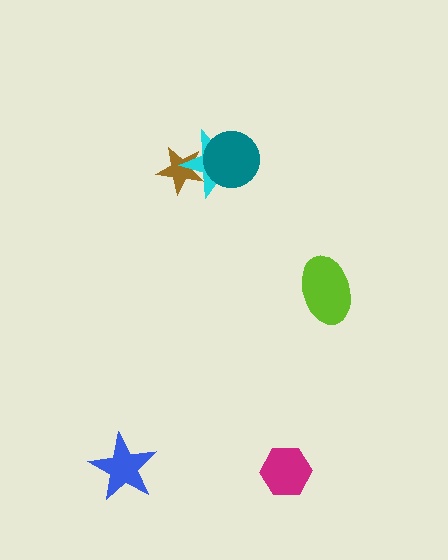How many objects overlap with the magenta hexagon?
0 objects overlap with the magenta hexagon.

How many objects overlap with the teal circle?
1 object overlaps with the teal circle.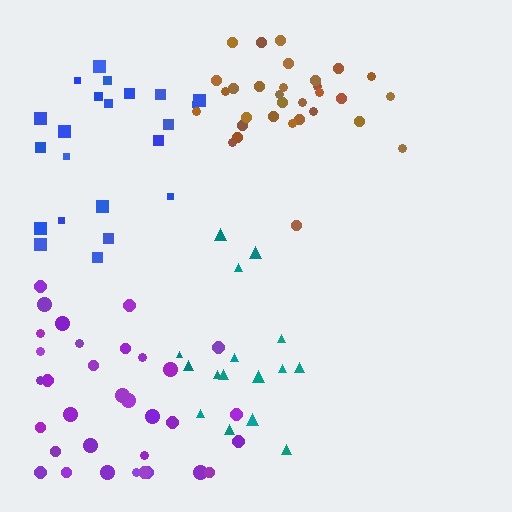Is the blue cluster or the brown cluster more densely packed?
Brown.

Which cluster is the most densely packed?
Brown.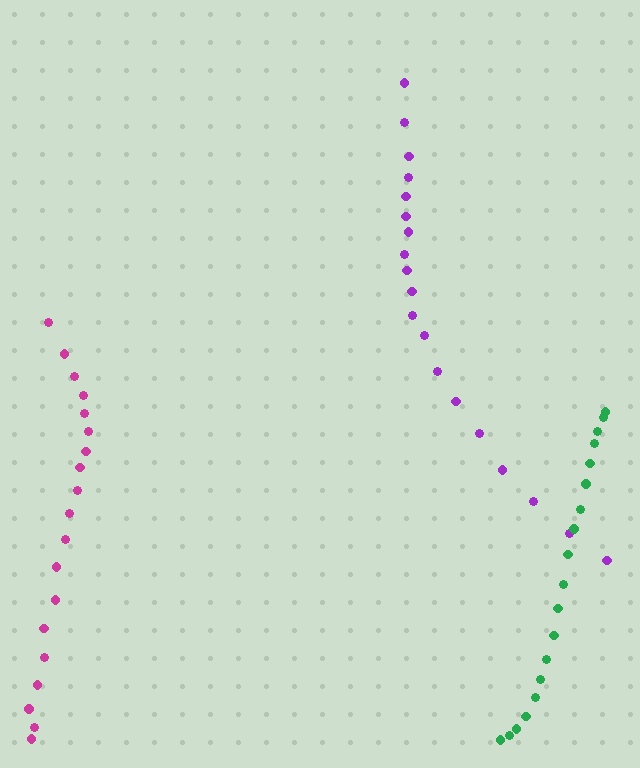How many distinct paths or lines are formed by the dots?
There are 3 distinct paths.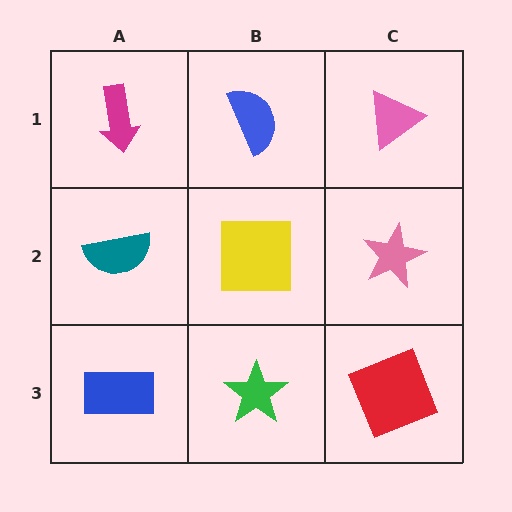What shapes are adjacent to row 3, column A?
A teal semicircle (row 2, column A), a green star (row 3, column B).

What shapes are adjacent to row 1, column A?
A teal semicircle (row 2, column A), a blue semicircle (row 1, column B).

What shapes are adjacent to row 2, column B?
A blue semicircle (row 1, column B), a green star (row 3, column B), a teal semicircle (row 2, column A), a pink star (row 2, column C).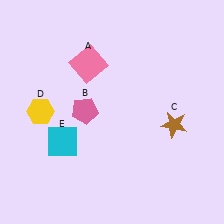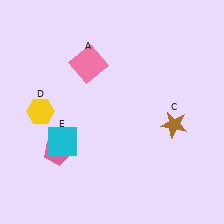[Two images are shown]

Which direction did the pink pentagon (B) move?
The pink pentagon (B) moved down.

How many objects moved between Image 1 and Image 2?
1 object moved between the two images.